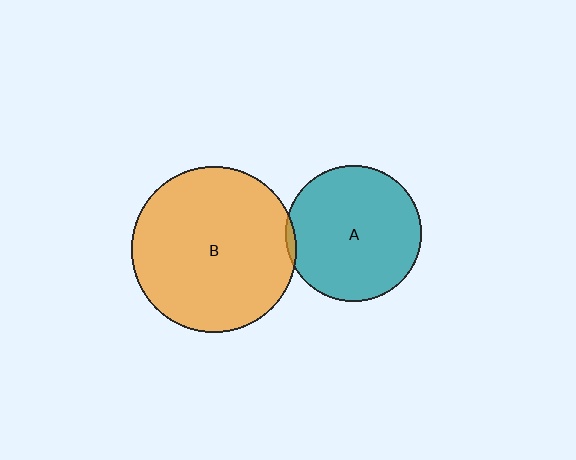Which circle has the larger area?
Circle B (orange).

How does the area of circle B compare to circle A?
Approximately 1.5 times.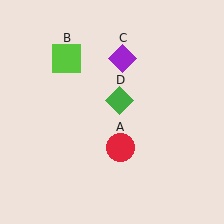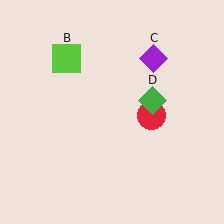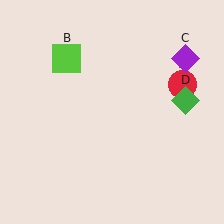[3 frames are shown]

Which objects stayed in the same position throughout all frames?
Lime square (object B) remained stationary.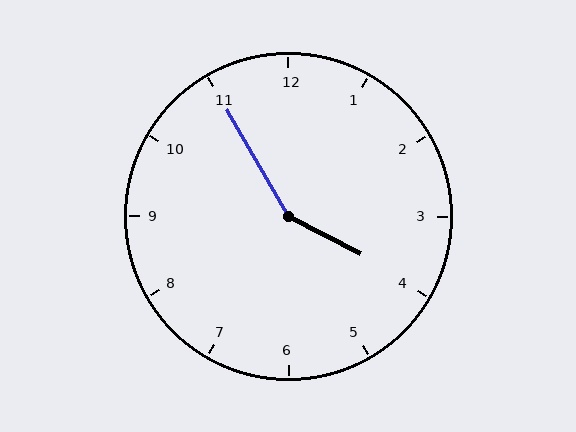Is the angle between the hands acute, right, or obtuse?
It is obtuse.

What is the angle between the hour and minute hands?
Approximately 148 degrees.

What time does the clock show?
3:55.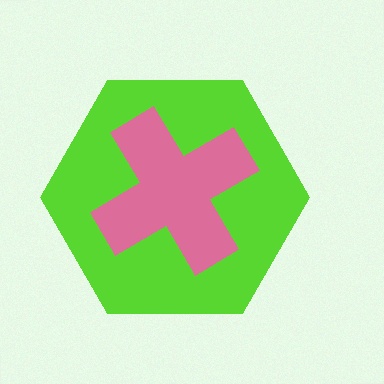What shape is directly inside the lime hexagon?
The pink cross.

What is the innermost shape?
The pink cross.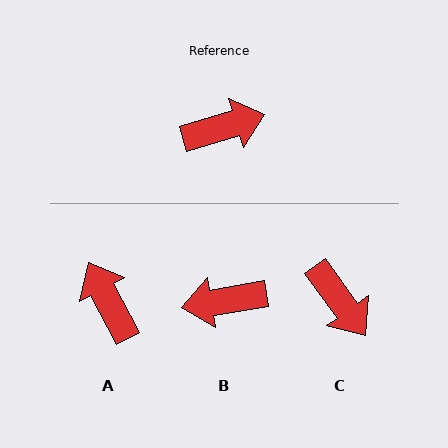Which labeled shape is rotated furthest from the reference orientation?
B, about 173 degrees away.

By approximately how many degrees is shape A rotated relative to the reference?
Approximately 101 degrees counter-clockwise.